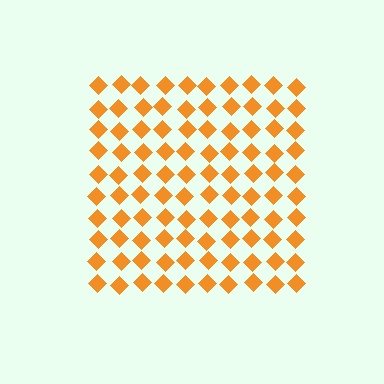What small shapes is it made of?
It is made of small diamonds.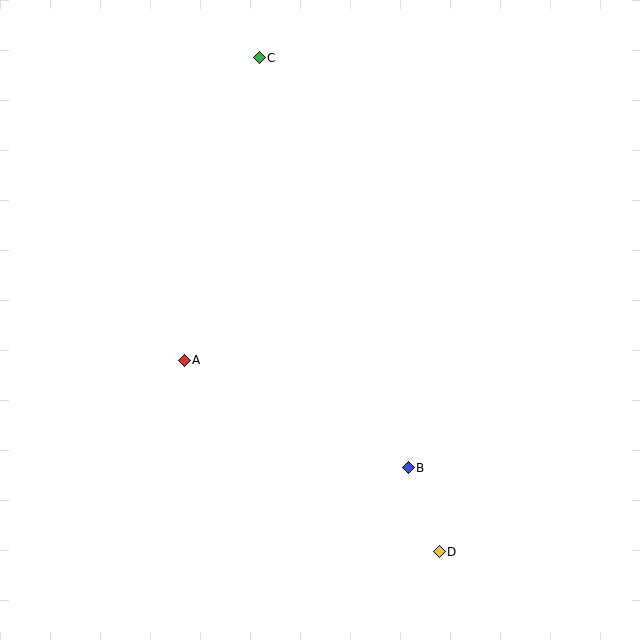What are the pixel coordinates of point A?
Point A is at (184, 360).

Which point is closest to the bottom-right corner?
Point D is closest to the bottom-right corner.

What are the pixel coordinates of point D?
Point D is at (439, 552).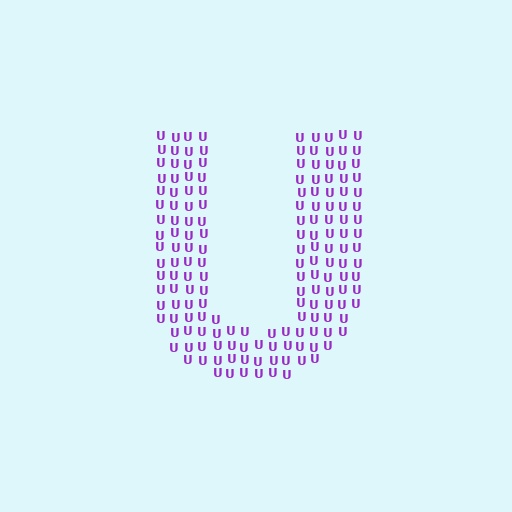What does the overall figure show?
The overall figure shows the letter U.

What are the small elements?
The small elements are letter U's.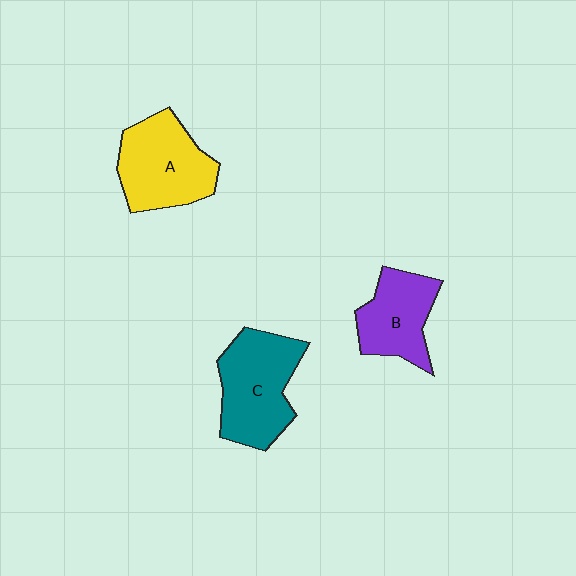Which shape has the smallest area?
Shape B (purple).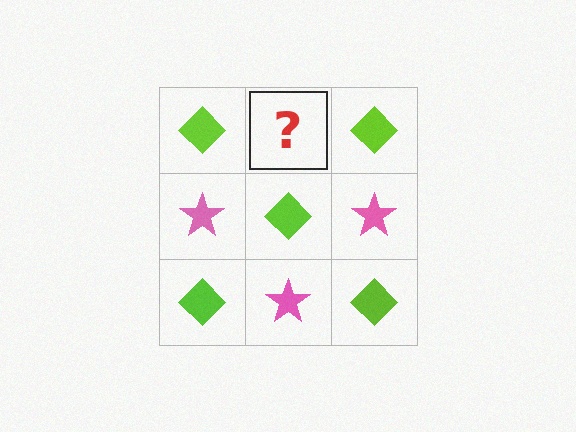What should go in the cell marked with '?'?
The missing cell should contain a pink star.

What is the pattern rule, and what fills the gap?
The rule is that it alternates lime diamond and pink star in a checkerboard pattern. The gap should be filled with a pink star.